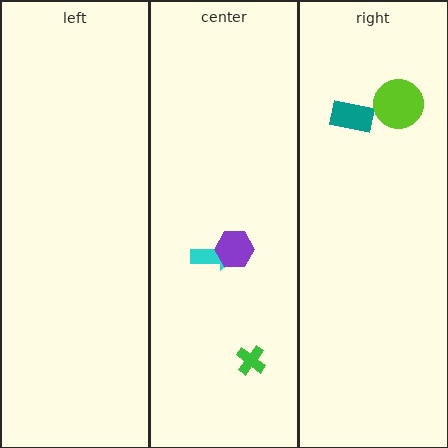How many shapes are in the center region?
3.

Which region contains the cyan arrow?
The center region.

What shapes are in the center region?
The cyan arrow, the green cross, the purple hexagon.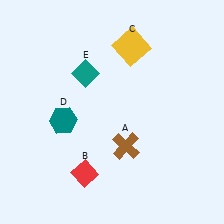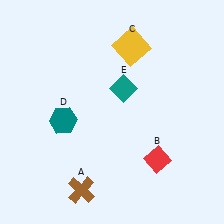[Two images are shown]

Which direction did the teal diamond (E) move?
The teal diamond (E) moved right.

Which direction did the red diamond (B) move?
The red diamond (B) moved right.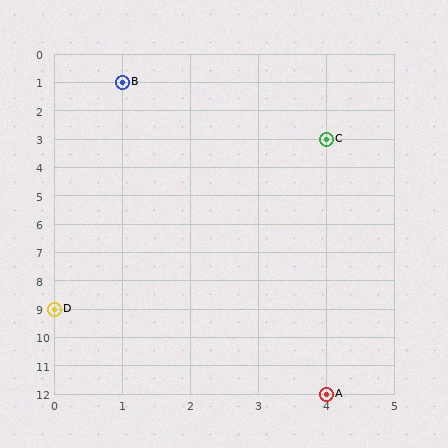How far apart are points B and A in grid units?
Points B and A are 3 columns and 11 rows apart (about 11.4 grid units diagonally).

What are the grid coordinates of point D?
Point D is at grid coordinates (0, 9).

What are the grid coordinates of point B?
Point B is at grid coordinates (1, 1).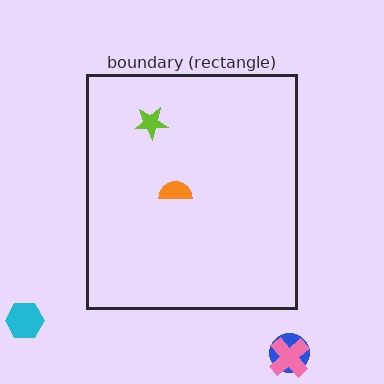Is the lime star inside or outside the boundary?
Inside.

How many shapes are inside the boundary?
2 inside, 3 outside.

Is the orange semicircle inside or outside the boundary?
Inside.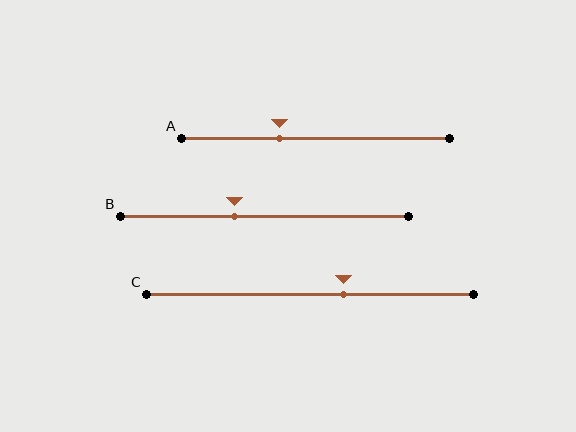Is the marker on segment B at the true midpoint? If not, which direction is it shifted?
No, the marker on segment B is shifted to the left by about 10% of the segment length.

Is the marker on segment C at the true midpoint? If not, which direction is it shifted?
No, the marker on segment C is shifted to the right by about 10% of the segment length.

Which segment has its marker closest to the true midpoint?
Segment C has its marker closest to the true midpoint.